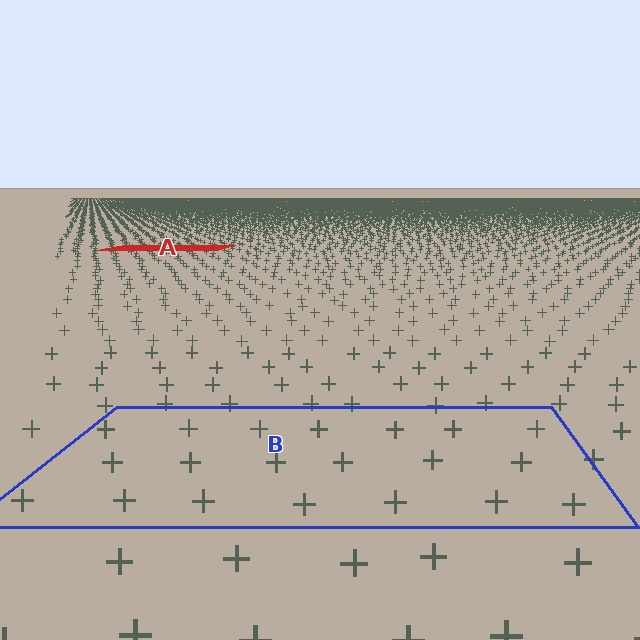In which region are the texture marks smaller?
The texture marks are smaller in region A, because it is farther away.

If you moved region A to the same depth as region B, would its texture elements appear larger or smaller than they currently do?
They would appear larger. At a closer depth, the same texture elements are projected at a bigger on-screen size.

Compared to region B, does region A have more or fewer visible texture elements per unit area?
Region A has more texture elements per unit area — they are packed more densely because it is farther away.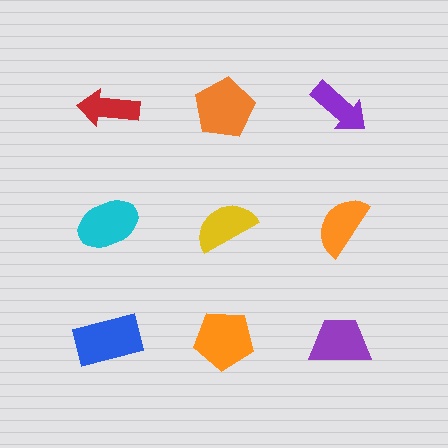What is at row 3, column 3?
A purple trapezoid.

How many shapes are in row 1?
3 shapes.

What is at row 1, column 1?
A red arrow.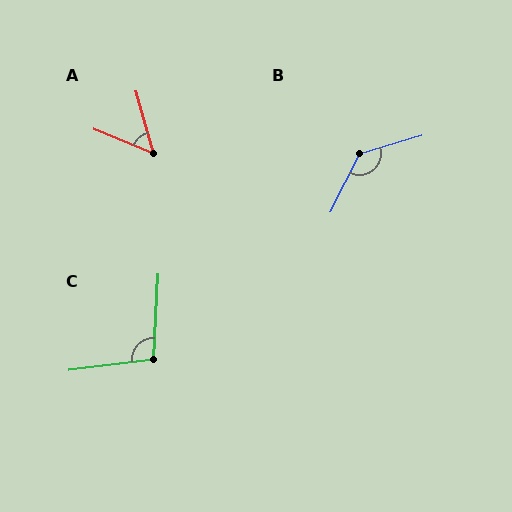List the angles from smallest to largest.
A (51°), C (100°), B (133°).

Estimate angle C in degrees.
Approximately 100 degrees.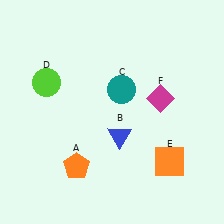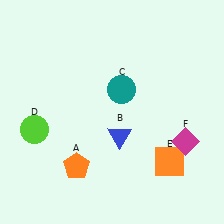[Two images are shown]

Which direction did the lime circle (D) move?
The lime circle (D) moved down.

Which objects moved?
The objects that moved are: the lime circle (D), the magenta diamond (F).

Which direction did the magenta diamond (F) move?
The magenta diamond (F) moved down.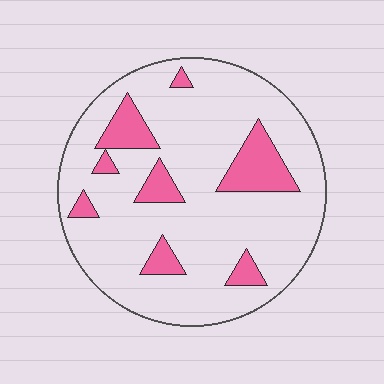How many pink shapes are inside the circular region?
8.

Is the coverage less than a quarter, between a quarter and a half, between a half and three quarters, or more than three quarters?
Less than a quarter.